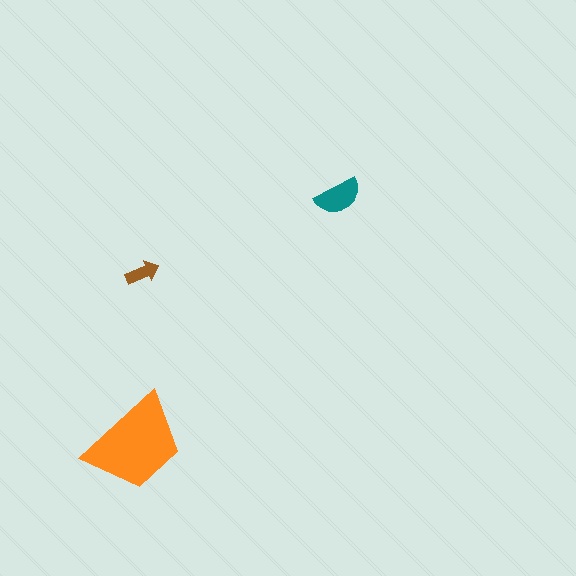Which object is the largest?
The orange trapezoid.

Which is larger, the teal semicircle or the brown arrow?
The teal semicircle.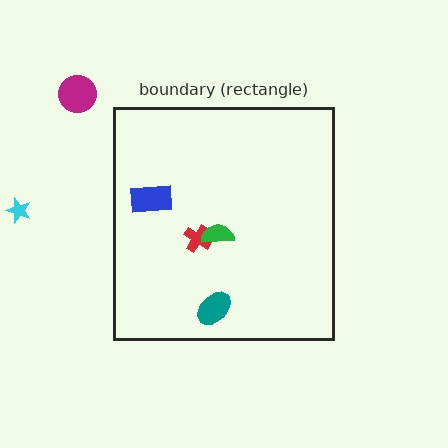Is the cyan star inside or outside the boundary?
Outside.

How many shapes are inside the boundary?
4 inside, 2 outside.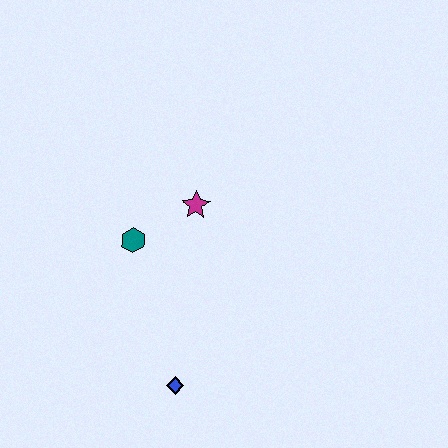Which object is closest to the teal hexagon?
The magenta star is closest to the teal hexagon.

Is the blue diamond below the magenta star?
Yes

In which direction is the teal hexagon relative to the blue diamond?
The teal hexagon is above the blue diamond.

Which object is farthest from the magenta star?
The blue diamond is farthest from the magenta star.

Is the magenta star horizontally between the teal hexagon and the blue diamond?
No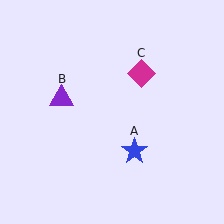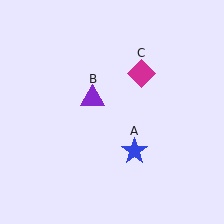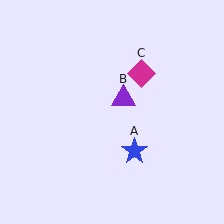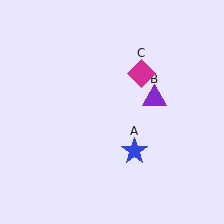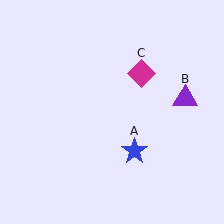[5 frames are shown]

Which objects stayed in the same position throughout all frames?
Blue star (object A) and magenta diamond (object C) remained stationary.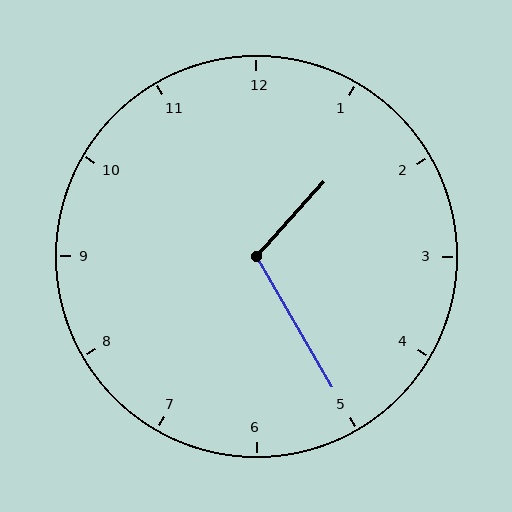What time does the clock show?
1:25.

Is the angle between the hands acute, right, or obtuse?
It is obtuse.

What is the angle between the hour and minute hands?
Approximately 108 degrees.